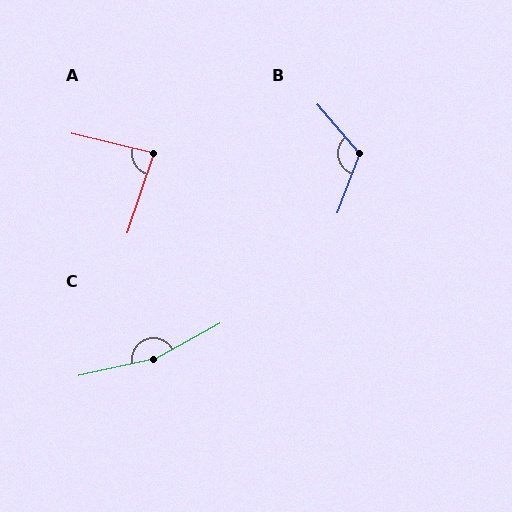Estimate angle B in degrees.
Approximately 119 degrees.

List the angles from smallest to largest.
A (85°), B (119°), C (163°).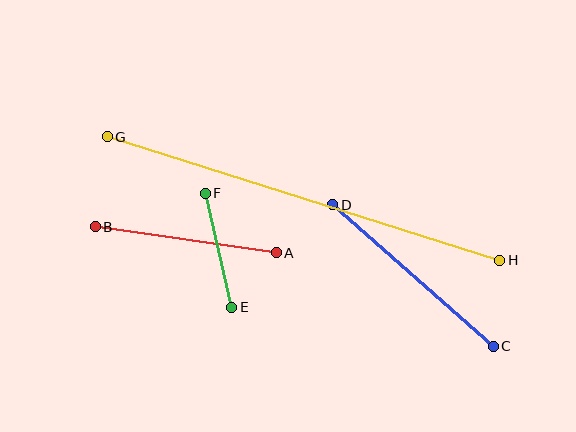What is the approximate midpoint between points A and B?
The midpoint is at approximately (186, 240) pixels.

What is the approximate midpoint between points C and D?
The midpoint is at approximately (413, 275) pixels.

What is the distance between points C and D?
The distance is approximately 214 pixels.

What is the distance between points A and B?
The distance is approximately 183 pixels.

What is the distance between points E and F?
The distance is approximately 117 pixels.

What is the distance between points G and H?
The distance is approximately 411 pixels.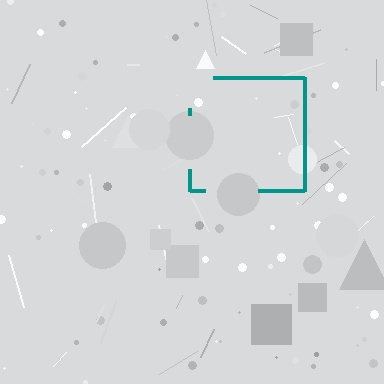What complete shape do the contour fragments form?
The contour fragments form a square.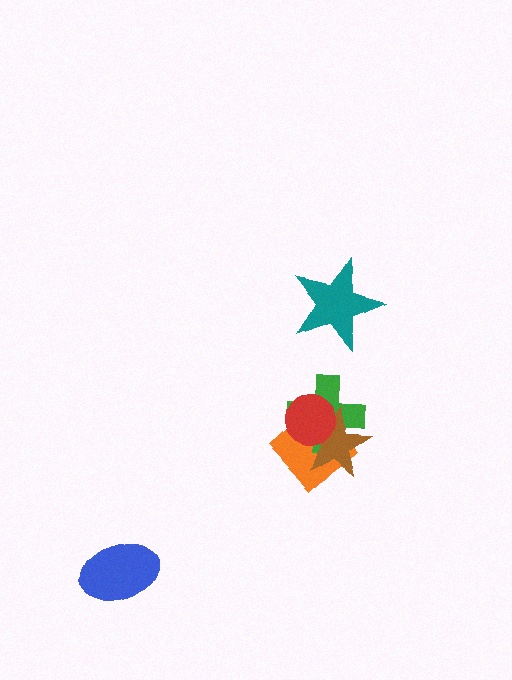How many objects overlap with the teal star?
0 objects overlap with the teal star.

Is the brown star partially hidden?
Yes, it is partially covered by another shape.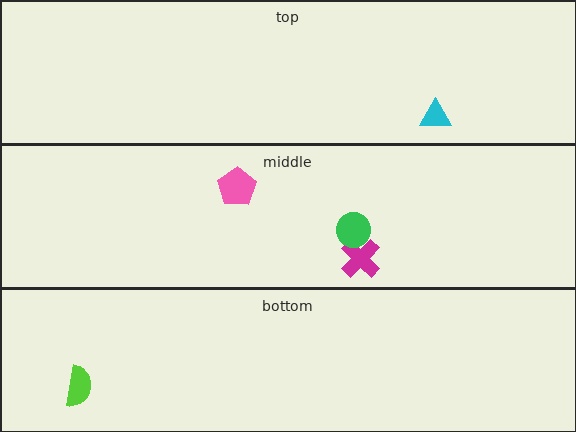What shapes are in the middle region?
The magenta cross, the green circle, the pink pentagon.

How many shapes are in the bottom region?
1.